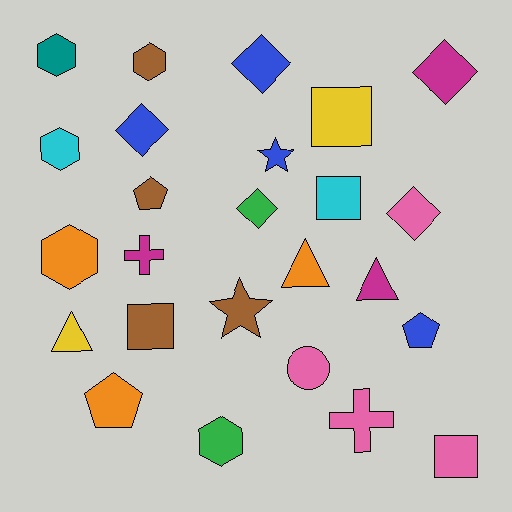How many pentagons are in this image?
There are 3 pentagons.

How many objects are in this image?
There are 25 objects.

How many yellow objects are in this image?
There are 2 yellow objects.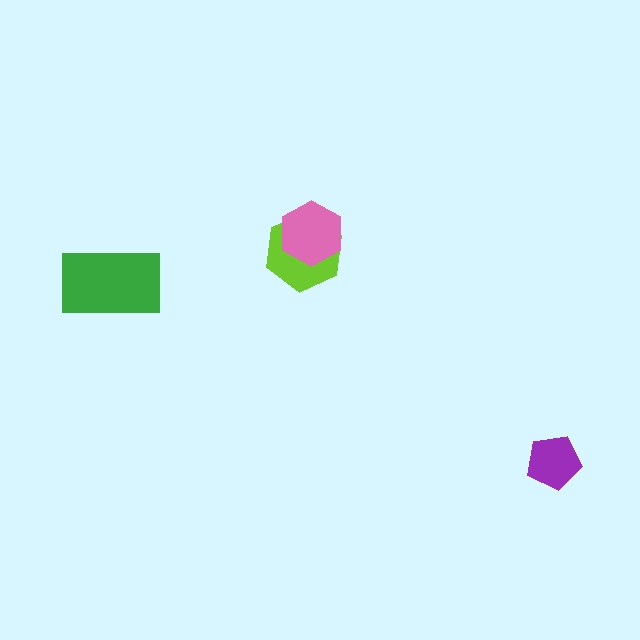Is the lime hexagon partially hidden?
Yes, it is partially covered by another shape.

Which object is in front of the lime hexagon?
The pink hexagon is in front of the lime hexagon.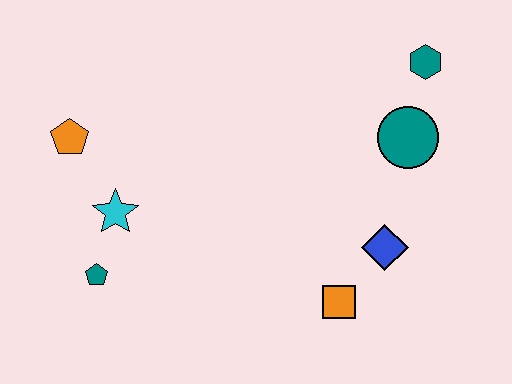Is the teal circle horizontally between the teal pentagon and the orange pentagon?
No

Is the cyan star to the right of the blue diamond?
No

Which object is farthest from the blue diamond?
The orange pentagon is farthest from the blue diamond.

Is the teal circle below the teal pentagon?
No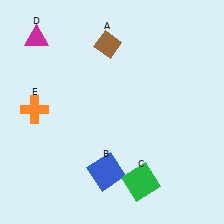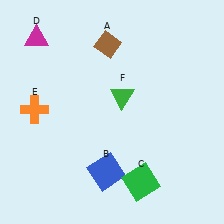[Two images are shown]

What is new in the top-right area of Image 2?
A green triangle (F) was added in the top-right area of Image 2.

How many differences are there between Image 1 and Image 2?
There is 1 difference between the two images.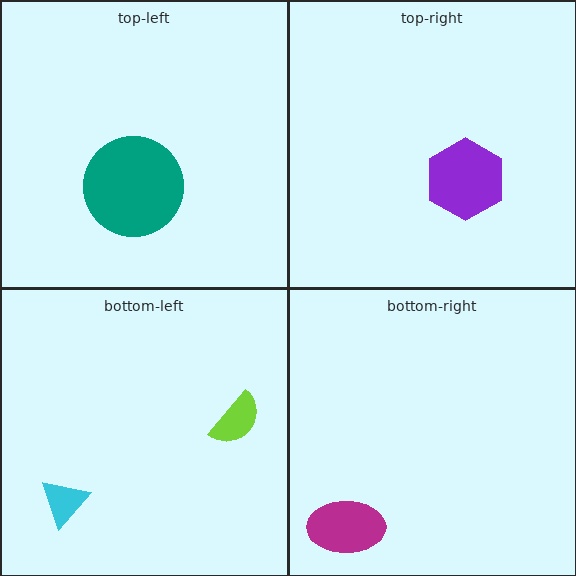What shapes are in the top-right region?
The purple hexagon.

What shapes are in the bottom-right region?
The magenta ellipse.